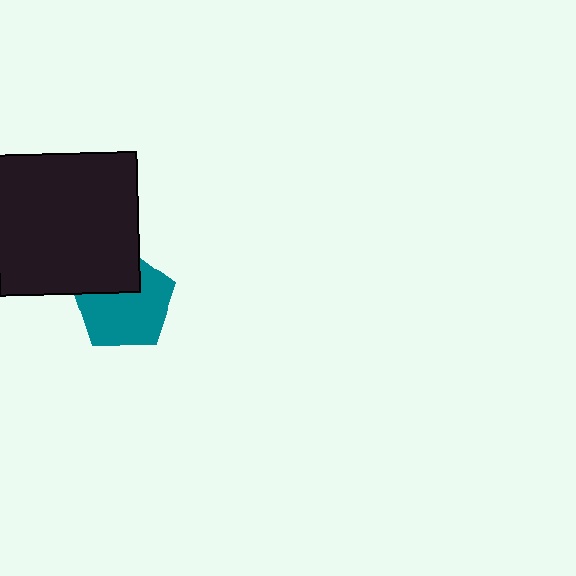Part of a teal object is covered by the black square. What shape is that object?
It is a pentagon.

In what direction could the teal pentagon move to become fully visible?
The teal pentagon could move down. That would shift it out from behind the black square entirely.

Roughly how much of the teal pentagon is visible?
Most of it is visible (roughly 69%).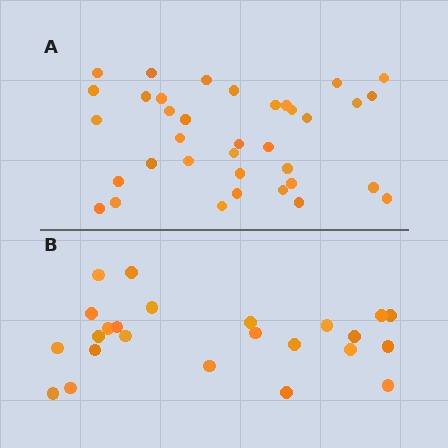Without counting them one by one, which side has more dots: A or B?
Region A (the top region) has more dots.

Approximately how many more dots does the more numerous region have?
Region A has roughly 12 or so more dots than region B.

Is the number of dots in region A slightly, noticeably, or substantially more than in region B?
Region A has substantially more. The ratio is roughly 1.5 to 1.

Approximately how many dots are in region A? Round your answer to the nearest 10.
About 40 dots. (The exact count is 36, which rounds to 40.)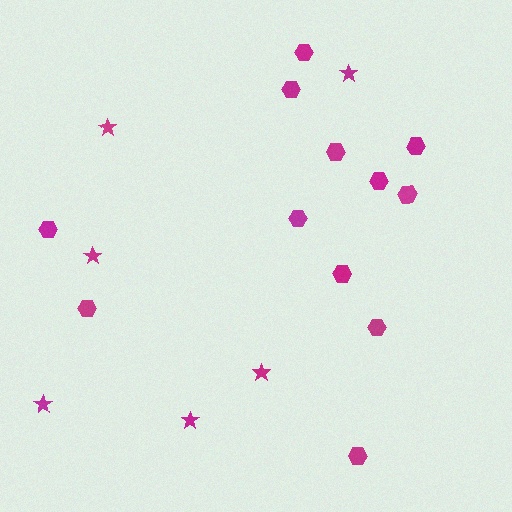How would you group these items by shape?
There are 2 groups: one group of hexagons (12) and one group of stars (6).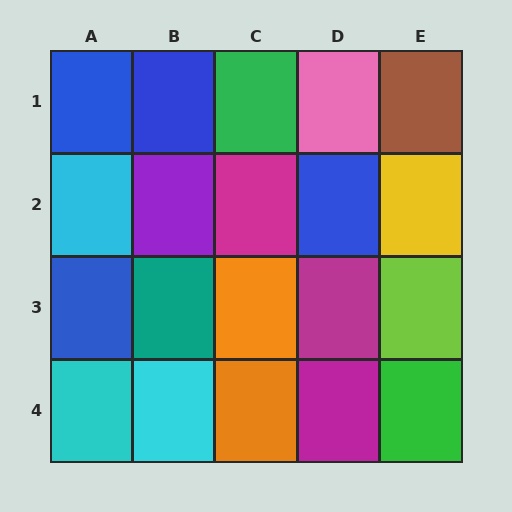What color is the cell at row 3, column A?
Blue.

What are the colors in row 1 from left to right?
Blue, blue, green, pink, brown.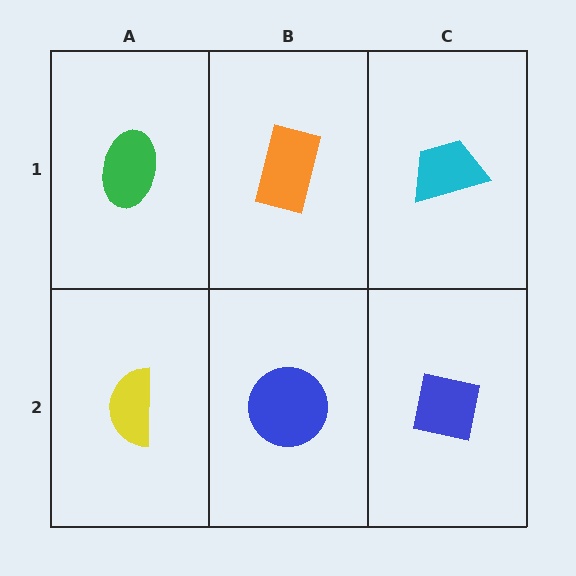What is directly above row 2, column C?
A cyan trapezoid.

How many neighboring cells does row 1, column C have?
2.